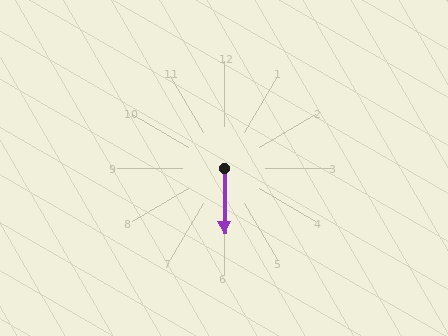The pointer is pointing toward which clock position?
Roughly 6 o'clock.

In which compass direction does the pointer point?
South.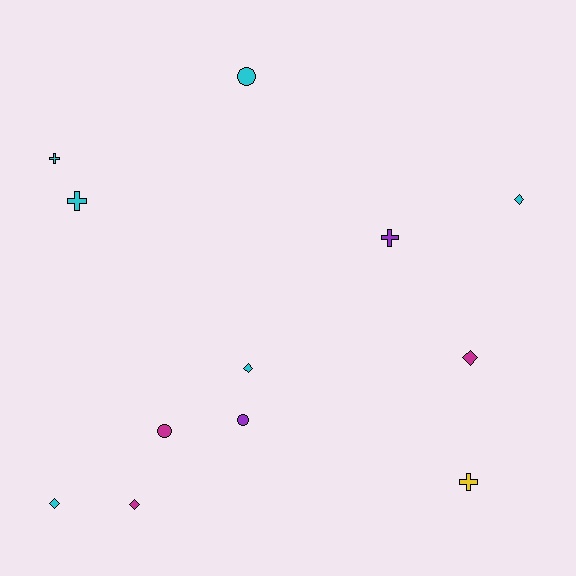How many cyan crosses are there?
There are 2 cyan crosses.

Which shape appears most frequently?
Diamond, with 5 objects.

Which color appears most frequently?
Cyan, with 6 objects.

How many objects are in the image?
There are 12 objects.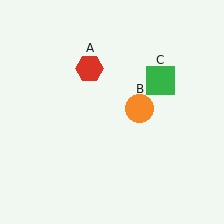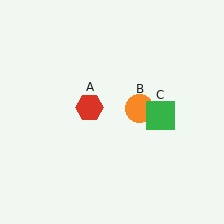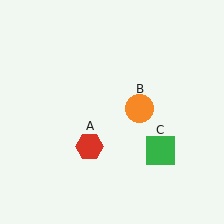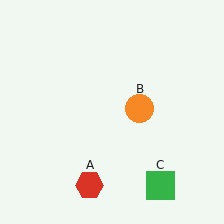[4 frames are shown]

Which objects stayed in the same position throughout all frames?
Orange circle (object B) remained stationary.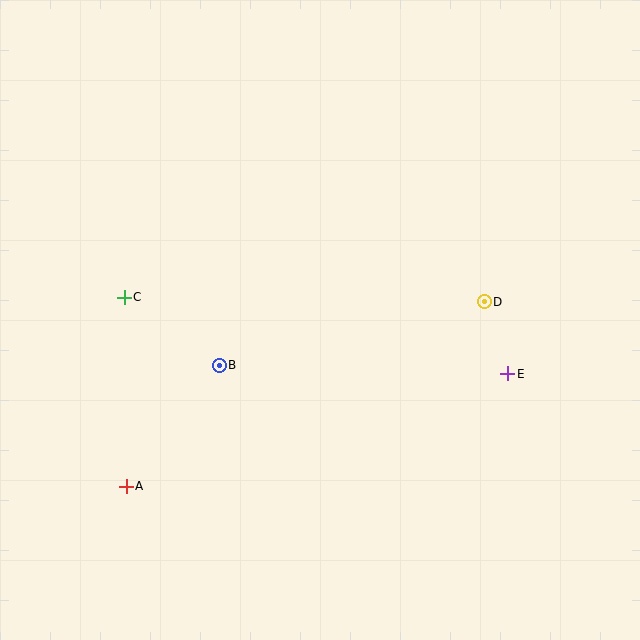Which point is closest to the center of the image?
Point B at (219, 365) is closest to the center.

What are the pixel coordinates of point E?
Point E is at (508, 374).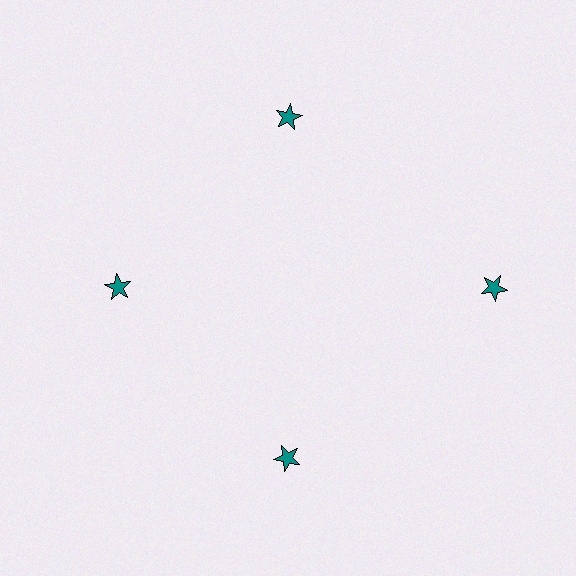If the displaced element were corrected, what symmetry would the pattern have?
It would have 4-fold rotational symmetry — the pattern would map onto itself every 90 degrees.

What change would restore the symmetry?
The symmetry would be restored by moving it inward, back onto the ring so that all 4 stars sit at equal angles and equal distance from the center.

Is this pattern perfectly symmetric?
No. The 4 teal stars are arranged in a ring, but one element near the 3 o'clock position is pushed outward from the center, breaking the 4-fold rotational symmetry.